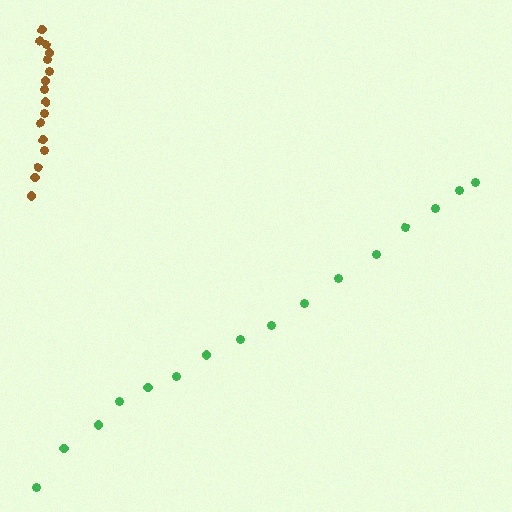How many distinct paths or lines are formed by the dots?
There are 2 distinct paths.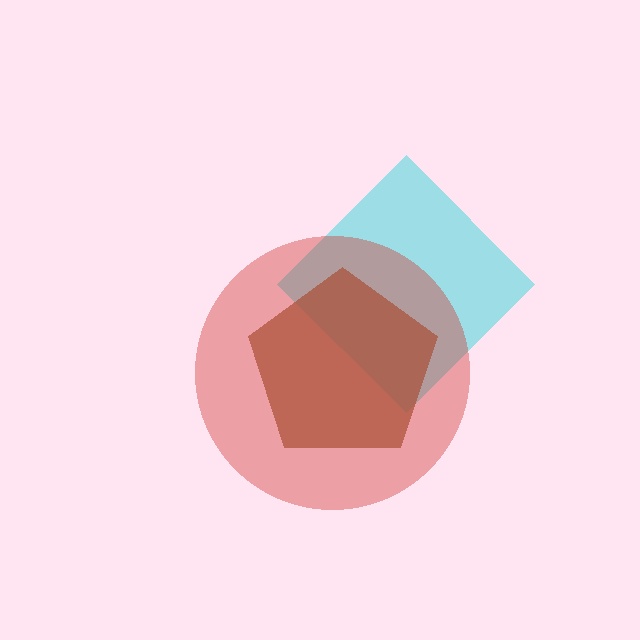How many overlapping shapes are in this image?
There are 3 overlapping shapes in the image.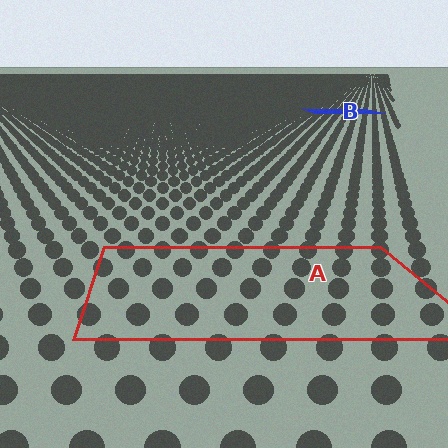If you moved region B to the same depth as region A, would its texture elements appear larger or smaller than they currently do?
They would appear larger. At a closer depth, the same texture elements are projected at a bigger on-screen size.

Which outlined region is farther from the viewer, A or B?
Region B is farther from the viewer — the texture elements inside it appear smaller and more densely packed.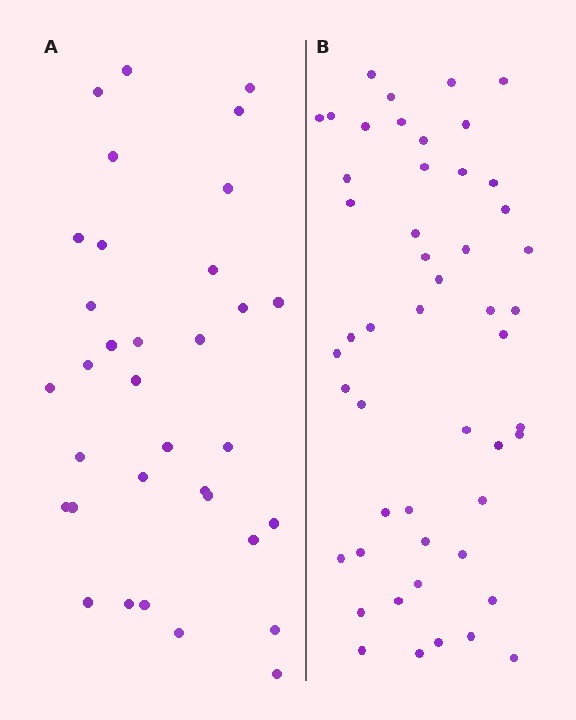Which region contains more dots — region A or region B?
Region B (the right region) has more dots.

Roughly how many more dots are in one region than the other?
Region B has approximately 15 more dots than region A.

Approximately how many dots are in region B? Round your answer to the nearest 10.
About 50 dots.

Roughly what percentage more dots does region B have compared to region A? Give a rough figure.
About 45% more.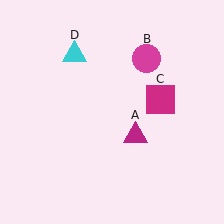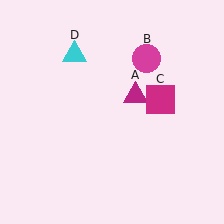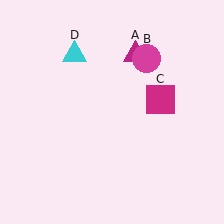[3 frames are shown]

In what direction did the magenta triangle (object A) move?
The magenta triangle (object A) moved up.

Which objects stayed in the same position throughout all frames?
Magenta circle (object B) and magenta square (object C) and cyan triangle (object D) remained stationary.